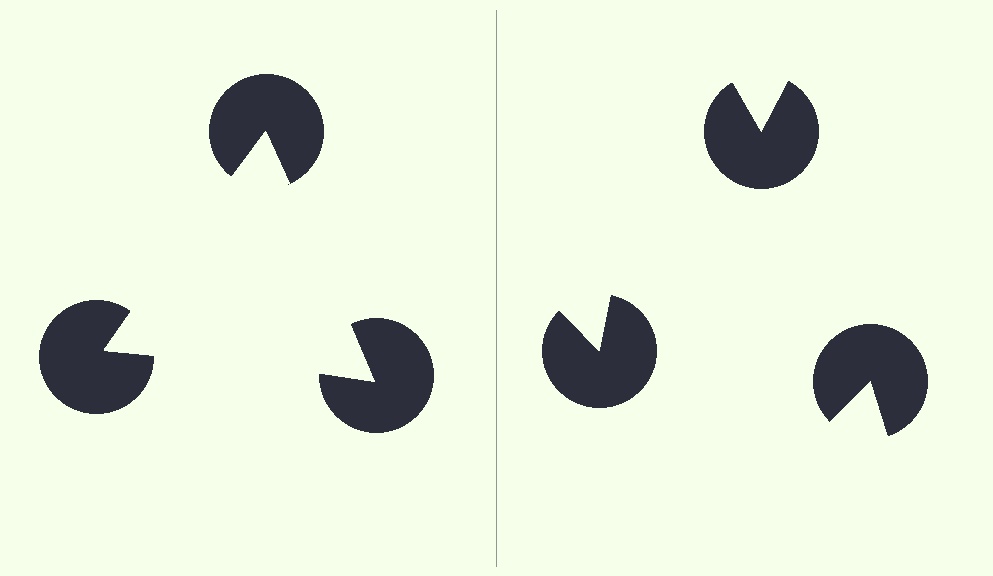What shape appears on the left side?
An illusory triangle.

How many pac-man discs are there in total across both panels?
6 — 3 on each side.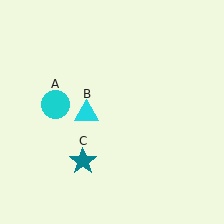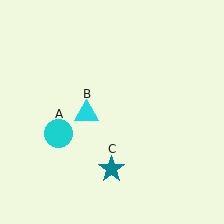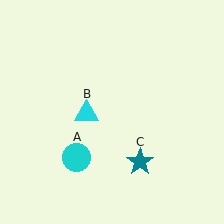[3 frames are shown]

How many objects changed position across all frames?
2 objects changed position: cyan circle (object A), teal star (object C).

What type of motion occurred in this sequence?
The cyan circle (object A), teal star (object C) rotated counterclockwise around the center of the scene.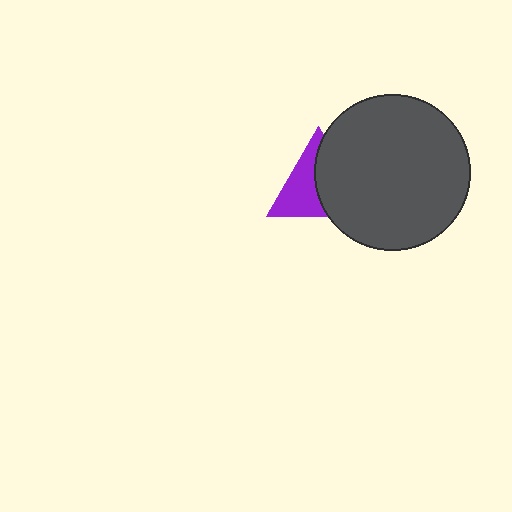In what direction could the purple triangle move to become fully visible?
The purple triangle could move left. That would shift it out from behind the dark gray circle entirely.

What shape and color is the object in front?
The object in front is a dark gray circle.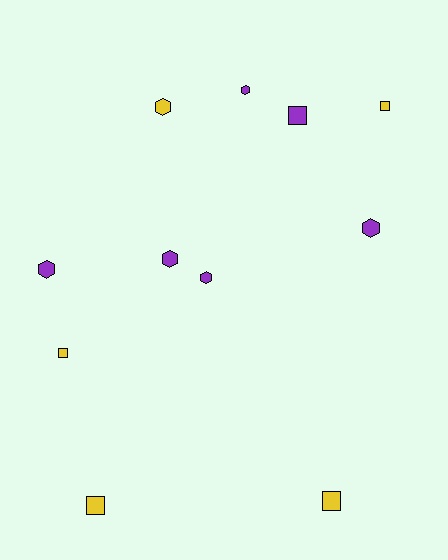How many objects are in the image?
There are 11 objects.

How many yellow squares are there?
There are 4 yellow squares.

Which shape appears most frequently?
Hexagon, with 6 objects.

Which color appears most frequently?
Purple, with 6 objects.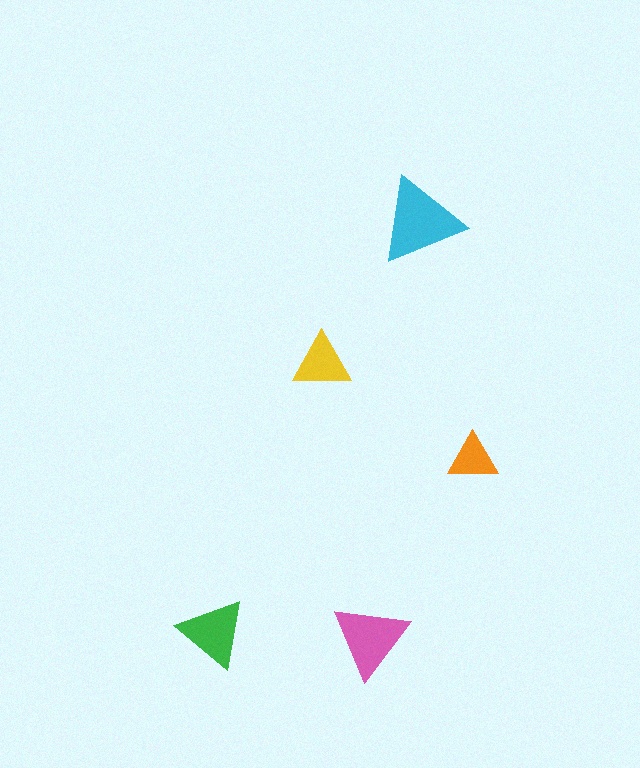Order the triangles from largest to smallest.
the cyan one, the pink one, the green one, the yellow one, the orange one.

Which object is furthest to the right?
The orange triangle is rightmost.